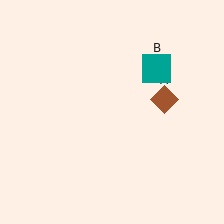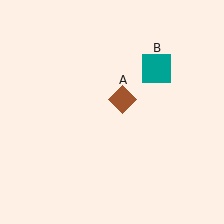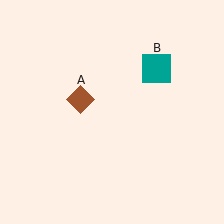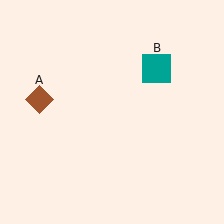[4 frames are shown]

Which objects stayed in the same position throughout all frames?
Teal square (object B) remained stationary.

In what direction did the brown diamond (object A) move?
The brown diamond (object A) moved left.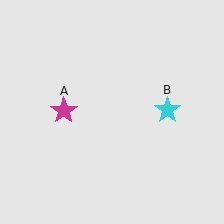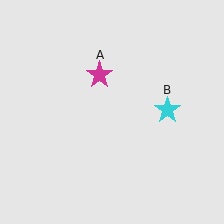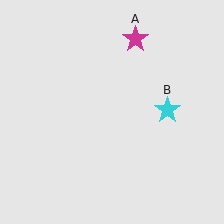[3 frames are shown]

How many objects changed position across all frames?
1 object changed position: magenta star (object A).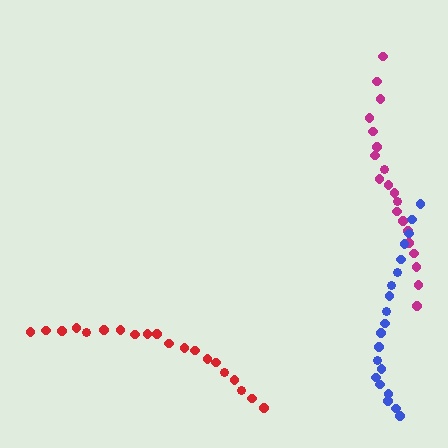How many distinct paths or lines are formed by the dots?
There are 3 distinct paths.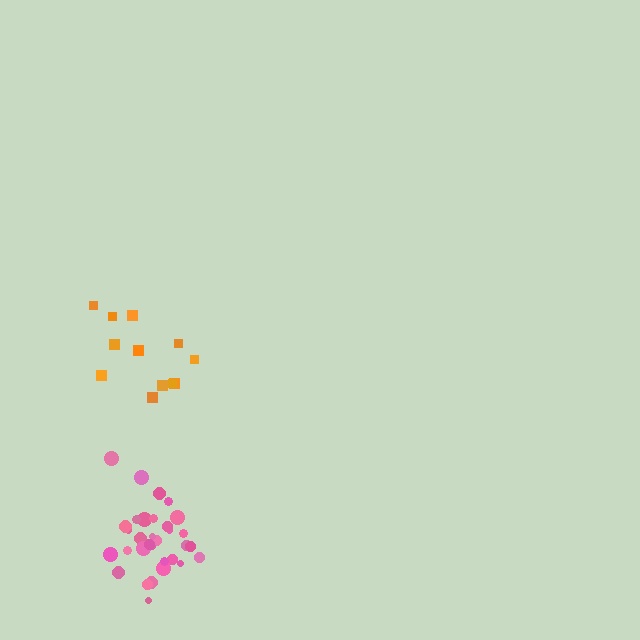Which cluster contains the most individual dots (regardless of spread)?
Pink (33).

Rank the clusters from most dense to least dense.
pink, orange.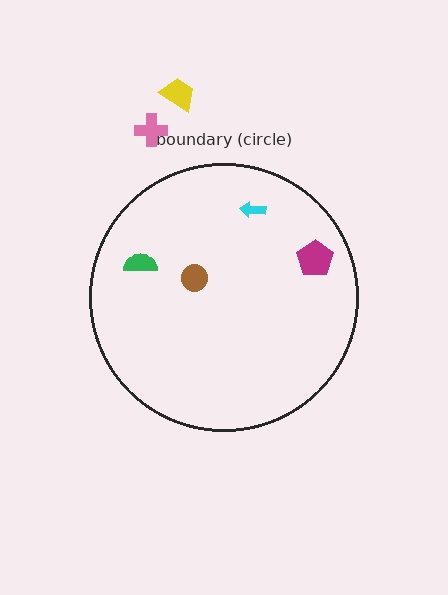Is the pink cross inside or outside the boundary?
Outside.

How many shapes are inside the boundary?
4 inside, 2 outside.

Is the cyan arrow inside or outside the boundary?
Inside.